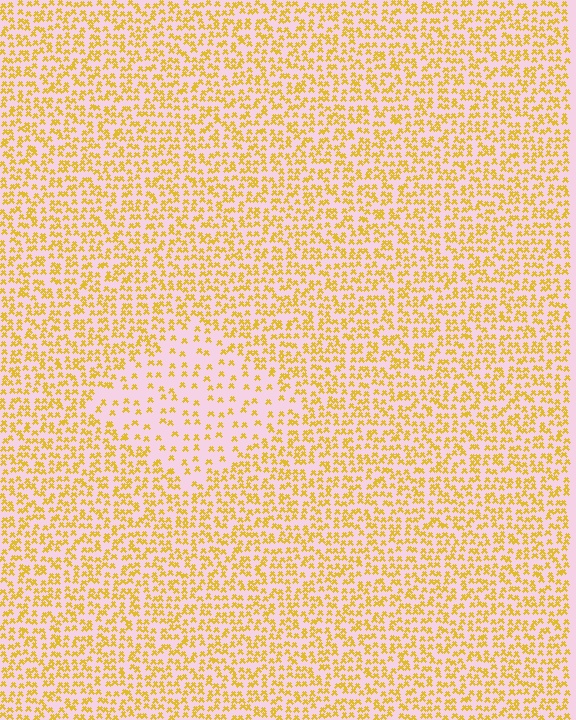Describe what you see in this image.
The image contains small yellow elements arranged at two different densities. A diamond-shaped region is visible where the elements are less densely packed than the surrounding area.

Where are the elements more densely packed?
The elements are more densely packed outside the diamond boundary.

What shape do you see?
I see a diamond.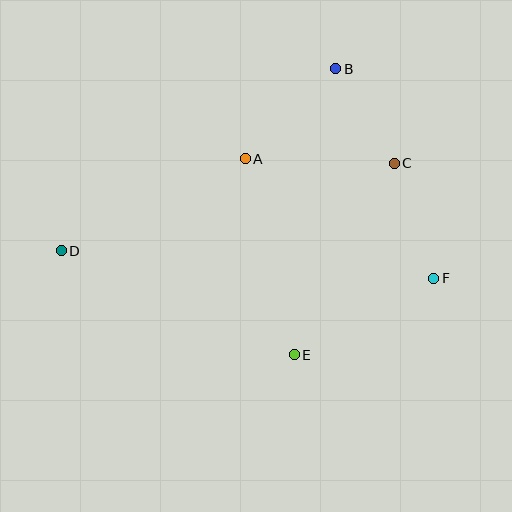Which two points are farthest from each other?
Points D and F are farthest from each other.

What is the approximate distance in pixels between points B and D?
The distance between B and D is approximately 330 pixels.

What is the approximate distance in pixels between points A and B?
The distance between A and B is approximately 128 pixels.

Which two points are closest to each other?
Points B and C are closest to each other.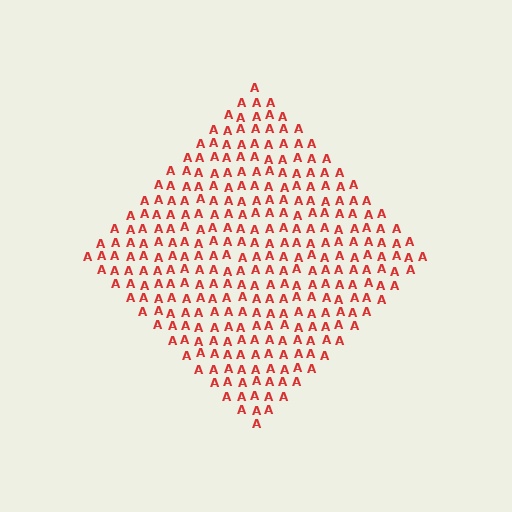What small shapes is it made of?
It is made of small letter A's.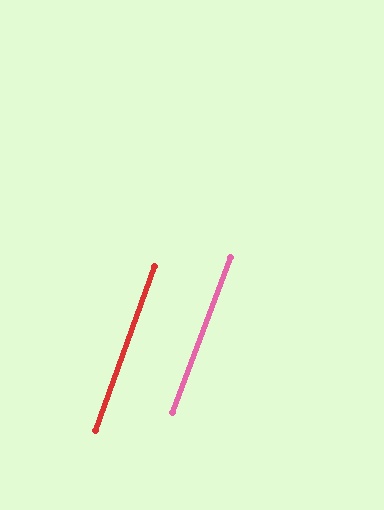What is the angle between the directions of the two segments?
Approximately 1 degree.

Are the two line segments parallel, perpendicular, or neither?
Parallel — their directions differ by only 0.7°.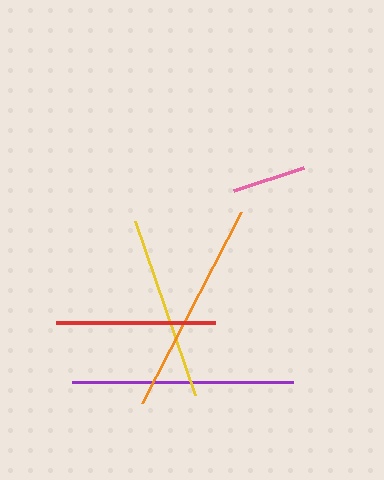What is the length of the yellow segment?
The yellow segment is approximately 184 pixels long.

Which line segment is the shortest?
The pink line is the shortest at approximately 73 pixels.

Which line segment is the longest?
The purple line is the longest at approximately 221 pixels.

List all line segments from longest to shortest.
From longest to shortest: purple, orange, yellow, red, pink.